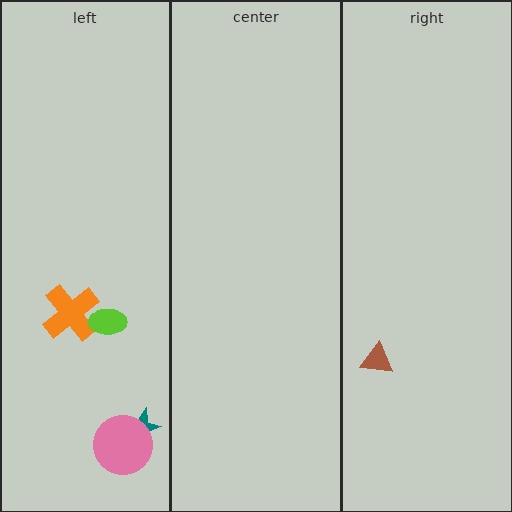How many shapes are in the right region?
1.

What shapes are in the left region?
The orange cross, the teal star, the pink circle, the lime ellipse.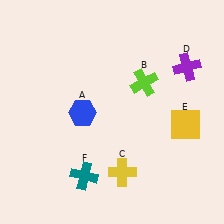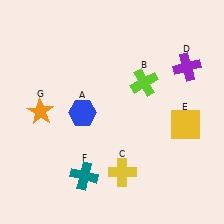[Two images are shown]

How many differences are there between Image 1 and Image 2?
There is 1 difference between the two images.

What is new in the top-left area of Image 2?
An orange star (G) was added in the top-left area of Image 2.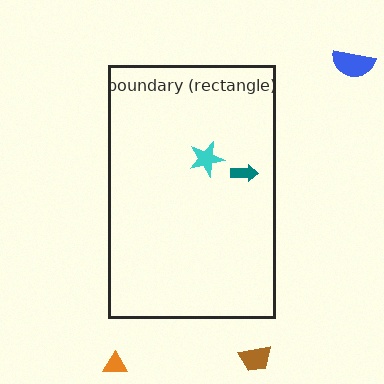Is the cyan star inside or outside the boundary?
Inside.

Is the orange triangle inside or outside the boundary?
Outside.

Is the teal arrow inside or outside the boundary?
Inside.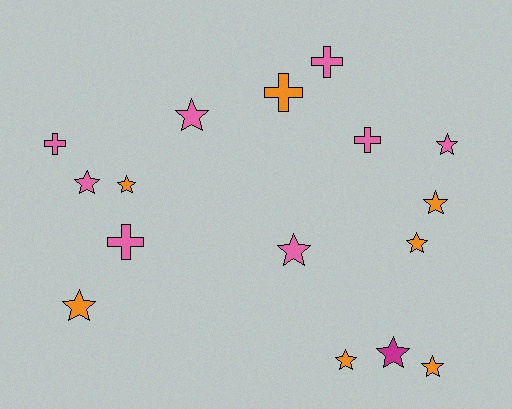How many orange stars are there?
There are 6 orange stars.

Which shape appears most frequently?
Star, with 11 objects.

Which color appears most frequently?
Pink, with 8 objects.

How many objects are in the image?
There are 16 objects.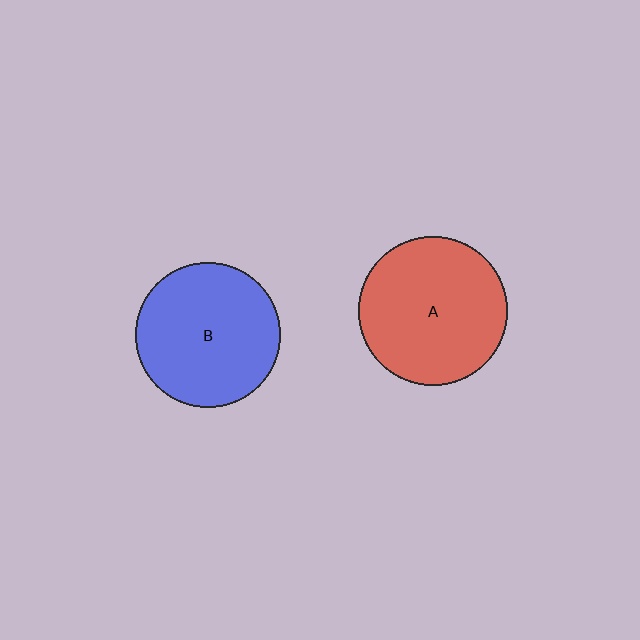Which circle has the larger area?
Circle A (red).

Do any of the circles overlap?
No, none of the circles overlap.